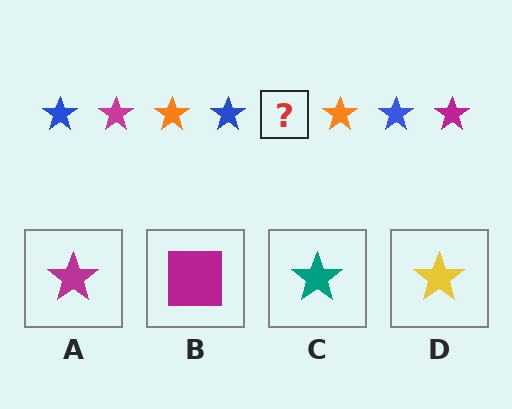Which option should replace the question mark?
Option A.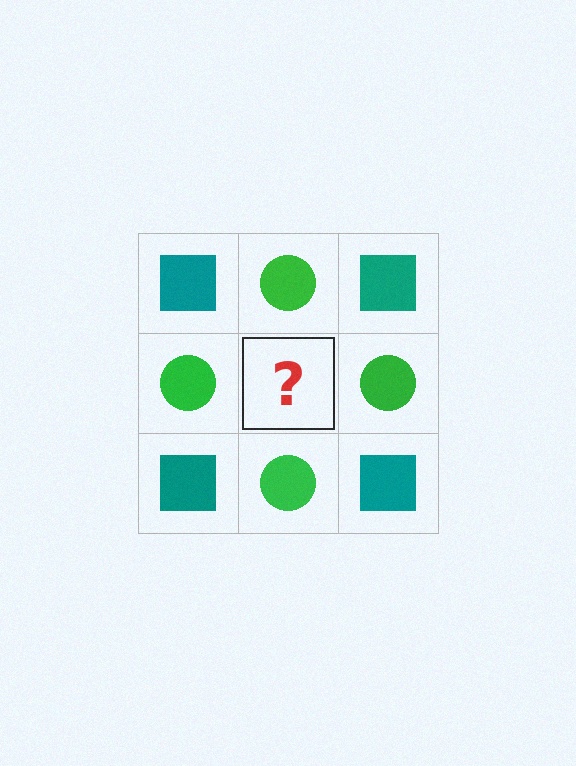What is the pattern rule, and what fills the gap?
The rule is that it alternates teal square and green circle in a checkerboard pattern. The gap should be filled with a teal square.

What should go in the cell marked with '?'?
The missing cell should contain a teal square.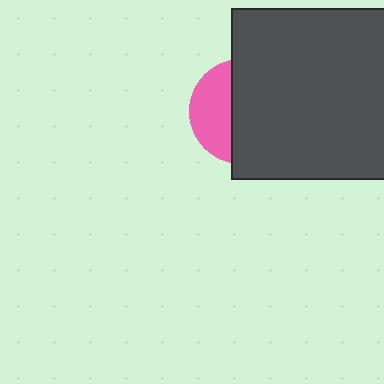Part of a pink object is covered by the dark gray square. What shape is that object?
It is a circle.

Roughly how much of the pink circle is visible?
A small part of it is visible (roughly 38%).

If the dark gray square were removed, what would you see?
You would see the complete pink circle.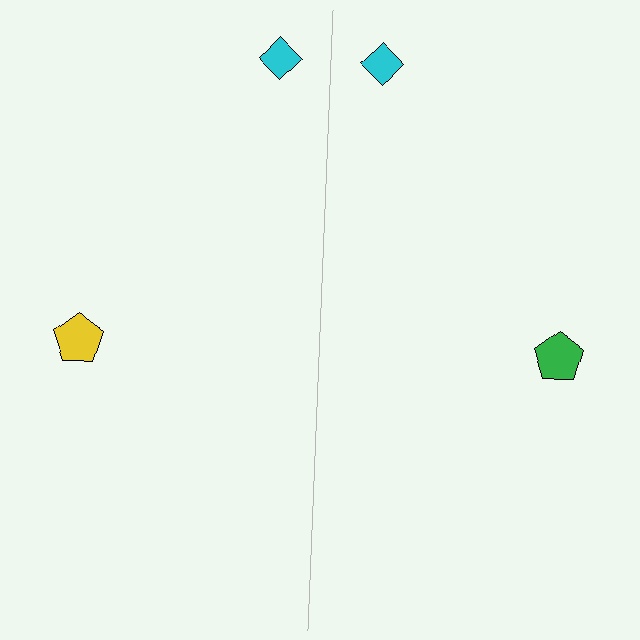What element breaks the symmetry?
The green pentagon on the right side breaks the symmetry — its mirror counterpart is yellow.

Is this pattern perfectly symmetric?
No, the pattern is not perfectly symmetric. The green pentagon on the right side breaks the symmetry — its mirror counterpart is yellow.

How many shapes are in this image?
There are 4 shapes in this image.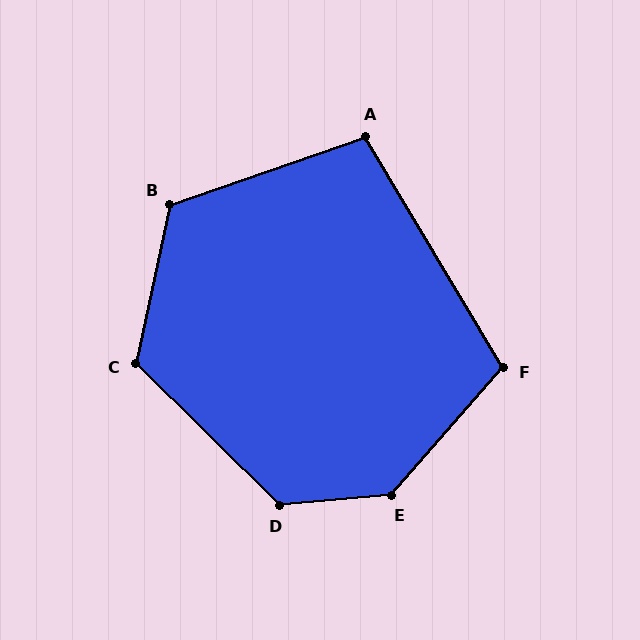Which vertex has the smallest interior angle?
A, at approximately 101 degrees.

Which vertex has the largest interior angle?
E, at approximately 136 degrees.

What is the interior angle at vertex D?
Approximately 130 degrees (obtuse).